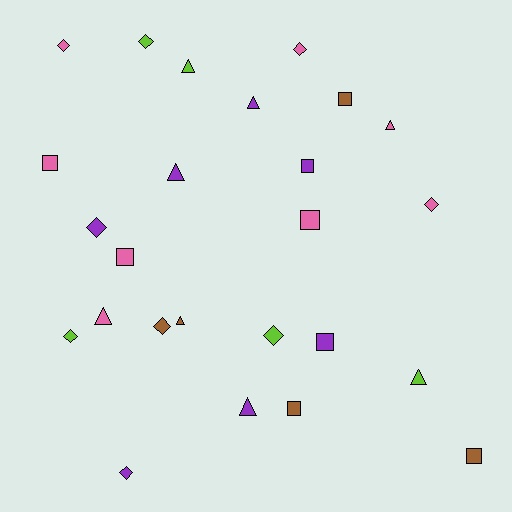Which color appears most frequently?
Pink, with 8 objects.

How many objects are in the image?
There are 25 objects.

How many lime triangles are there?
There are 2 lime triangles.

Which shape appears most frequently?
Diamond, with 9 objects.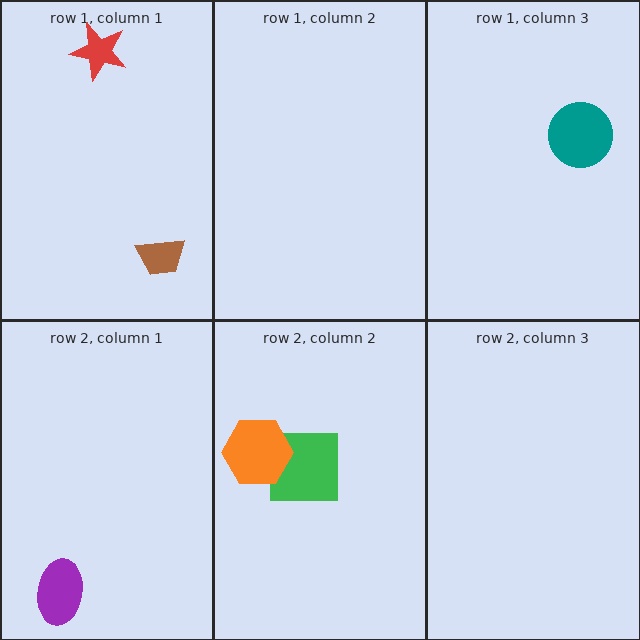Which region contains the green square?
The row 2, column 2 region.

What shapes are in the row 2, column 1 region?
The purple ellipse.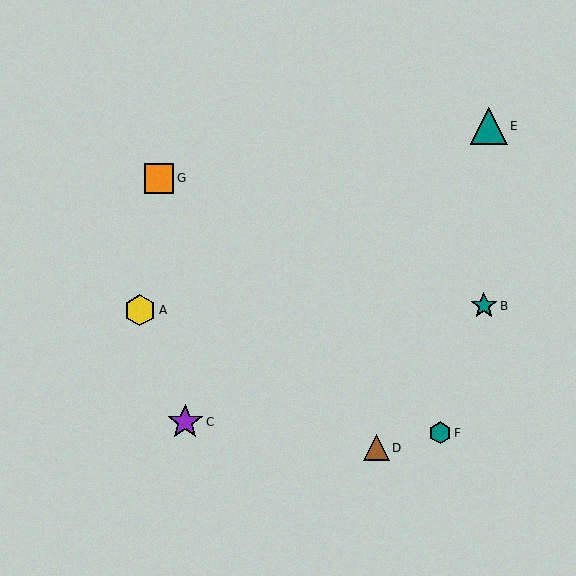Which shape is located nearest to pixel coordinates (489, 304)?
The teal star (labeled B) at (484, 306) is nearest to that location.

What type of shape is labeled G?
Shape G is an orange square.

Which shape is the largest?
The teal triangle (labeled E) is the largest.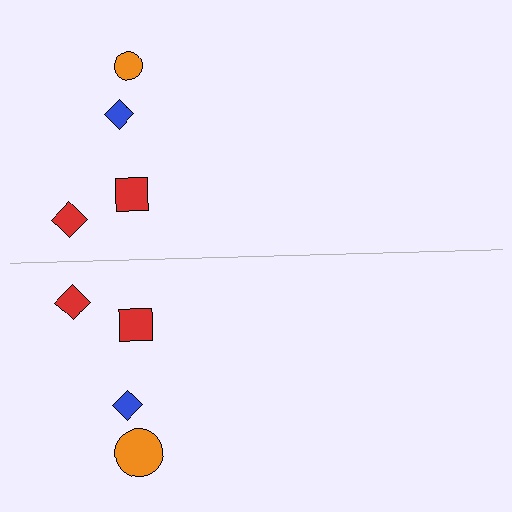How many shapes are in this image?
There are 8 shapes in this image.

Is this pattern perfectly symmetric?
No, the pattern is not perfectly symmetric. The orange circle on the bottom side has a different size than its mirror counterpart.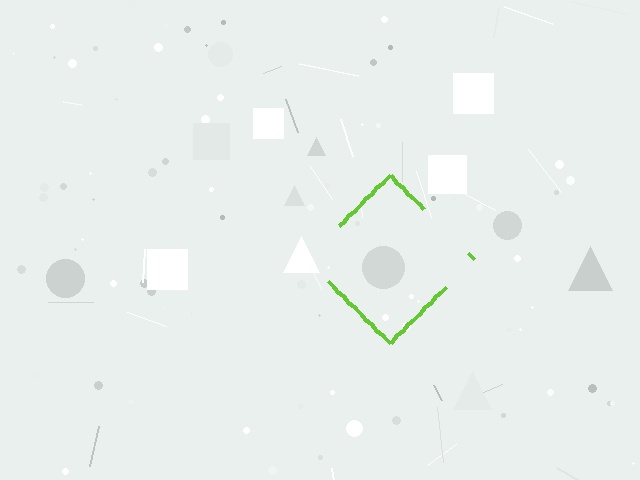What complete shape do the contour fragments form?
The contour fragments form a diamond.